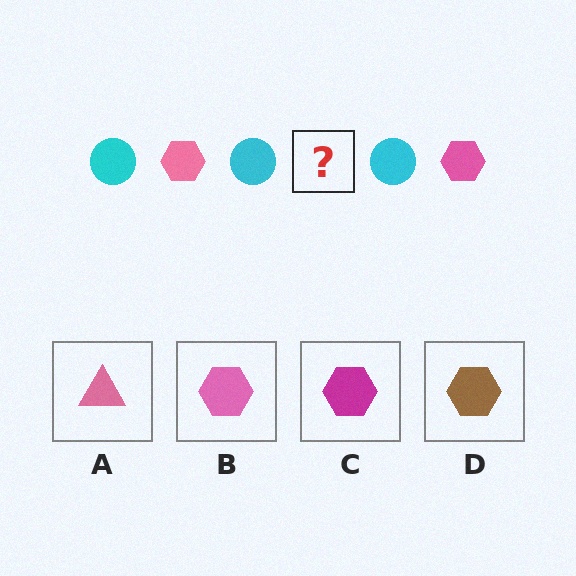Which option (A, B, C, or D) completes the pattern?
B.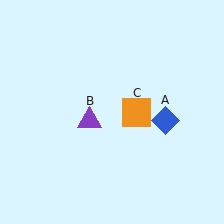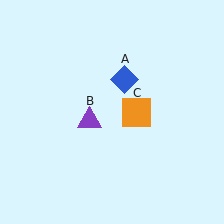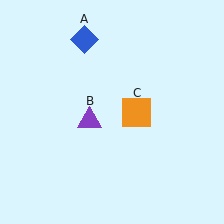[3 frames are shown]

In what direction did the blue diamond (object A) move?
The blue diamond (object A) moved up and to the left.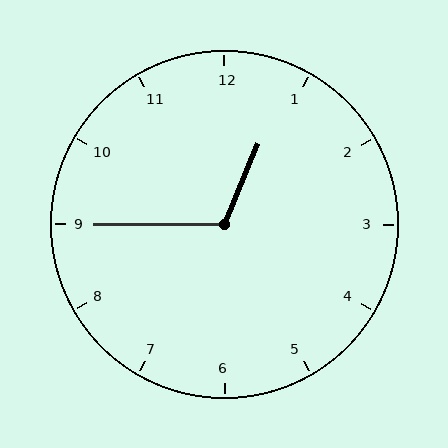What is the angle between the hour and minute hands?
Approximately 112 degrees.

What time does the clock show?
12:45.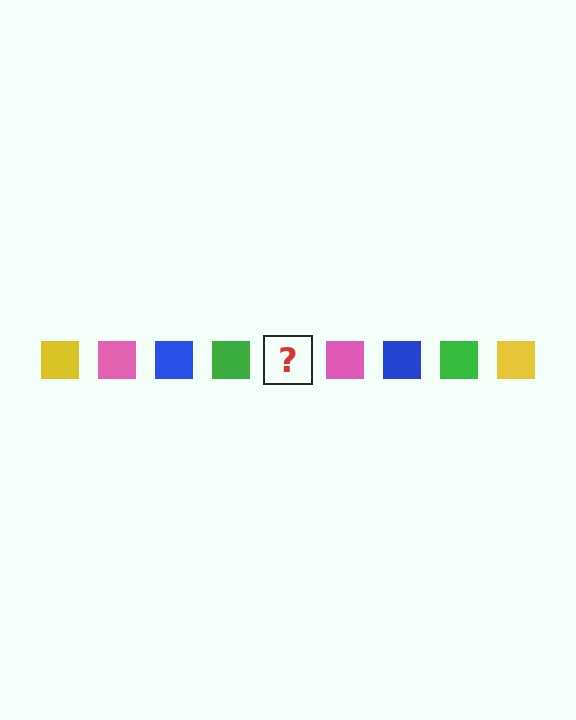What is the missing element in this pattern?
The missing element is a yellow square.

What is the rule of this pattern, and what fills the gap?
The rule is that the pattern cycles through yellow, pink, blue, green squares. The gap should be filled with a yellow square.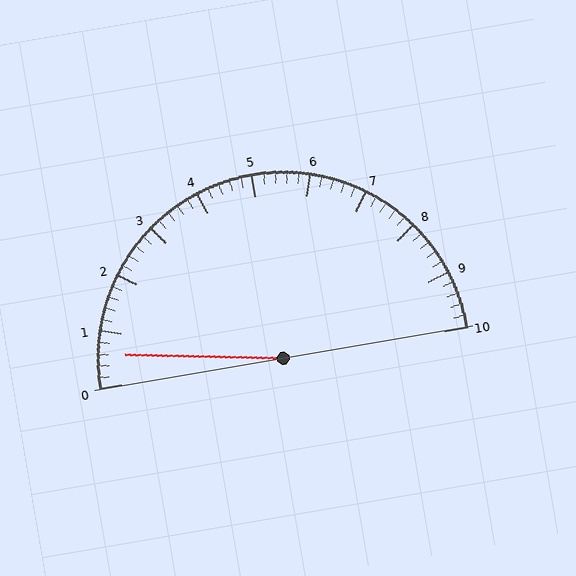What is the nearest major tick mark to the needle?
The nearest major tick mark is 1.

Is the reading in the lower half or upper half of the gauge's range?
The reading is in the lower half of the range (0 to 10).